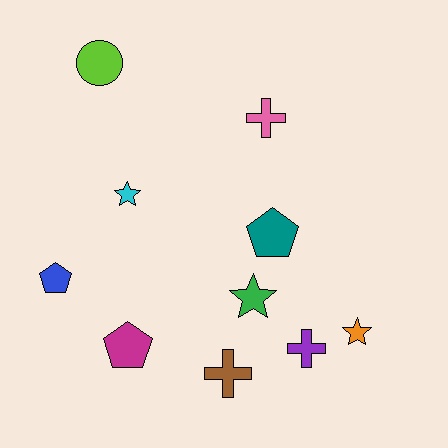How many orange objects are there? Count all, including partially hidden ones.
There is 1 orange object.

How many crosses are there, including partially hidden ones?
There are 3 crosses.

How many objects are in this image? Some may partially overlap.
There are 10 objects.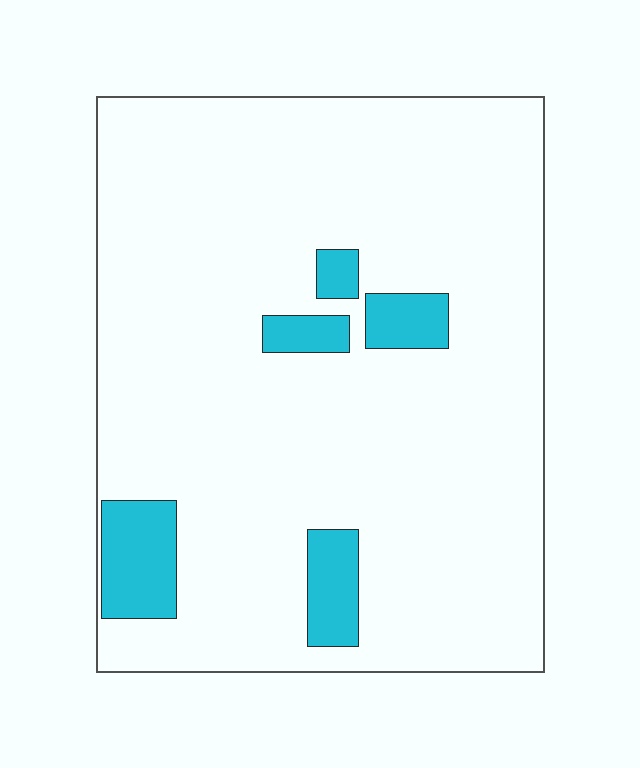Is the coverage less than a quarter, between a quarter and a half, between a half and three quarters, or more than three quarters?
Less than a quarter.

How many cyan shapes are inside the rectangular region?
5.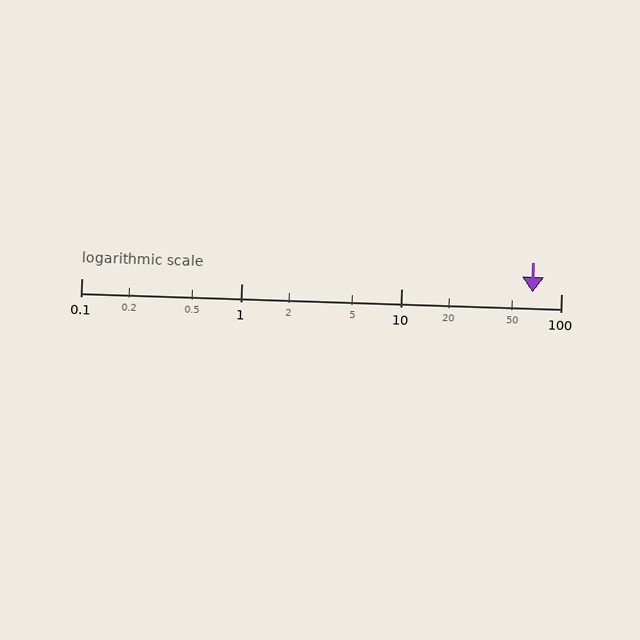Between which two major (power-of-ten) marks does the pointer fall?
The pointer is between 10 and 100.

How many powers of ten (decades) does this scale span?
The scale spans 3 decades, from 0.1 to 100.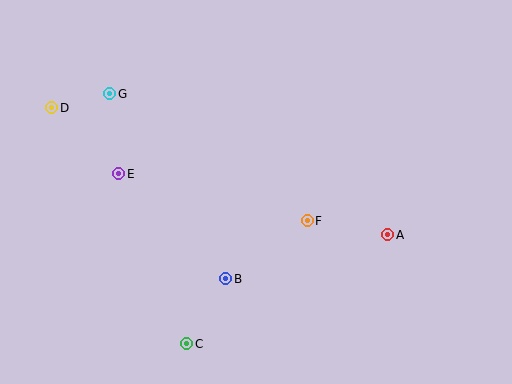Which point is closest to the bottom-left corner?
Point C is closest to the bottom-left corner.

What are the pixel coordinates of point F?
Point F is at (307, 221).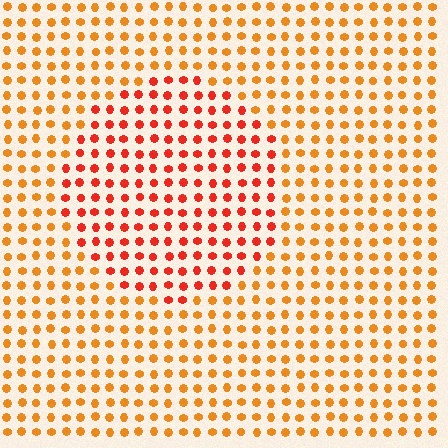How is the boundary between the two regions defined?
The boundary is defined purely by a slight shift in hue (about 29 degrees). Spacing, size, and orientation are identical on both sides.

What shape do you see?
I see a circle.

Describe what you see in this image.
The image is filled with small orange elements in a uniform arrangement. A circle-shaped region is visible where the elements are tinted to a slightly different hue, forming a subtle color boundary.